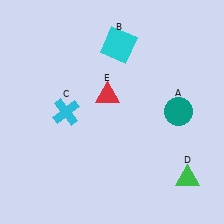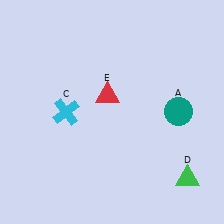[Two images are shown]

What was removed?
The cyan square (B) was removed in Image 2.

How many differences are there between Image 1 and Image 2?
There is 1 difference between the two images.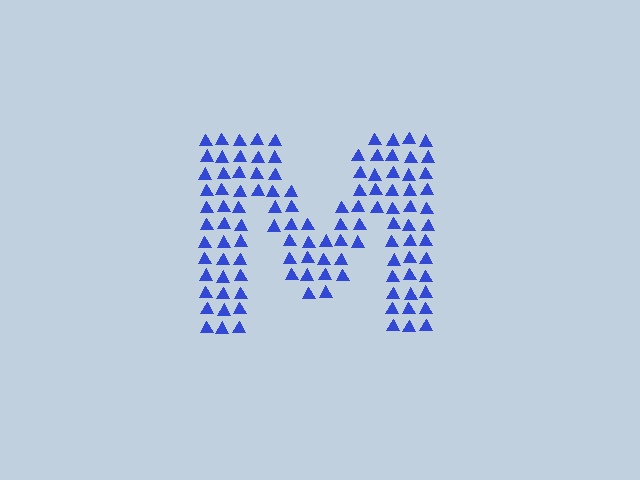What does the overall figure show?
The overall figure shows the letter M.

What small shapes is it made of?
It is made of small triangles.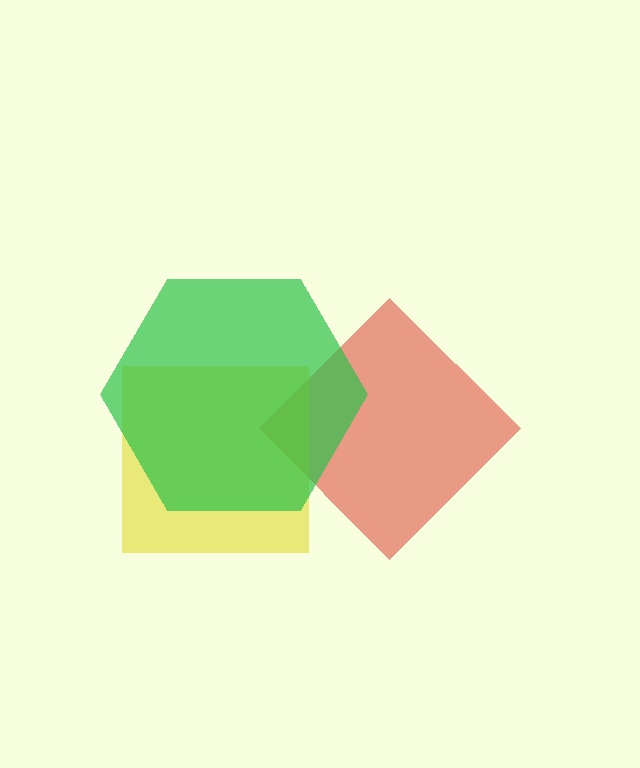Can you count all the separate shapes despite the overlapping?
Yes, there are 3 separate shapes.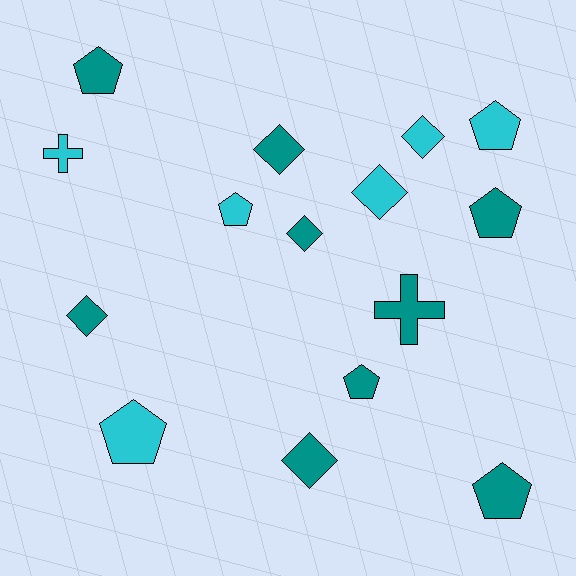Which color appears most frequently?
Teal, with 9 objects.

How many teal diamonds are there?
There are 4 teal diamonds.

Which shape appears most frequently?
Pentagon, with 7 objects.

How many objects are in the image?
There are 15 objects.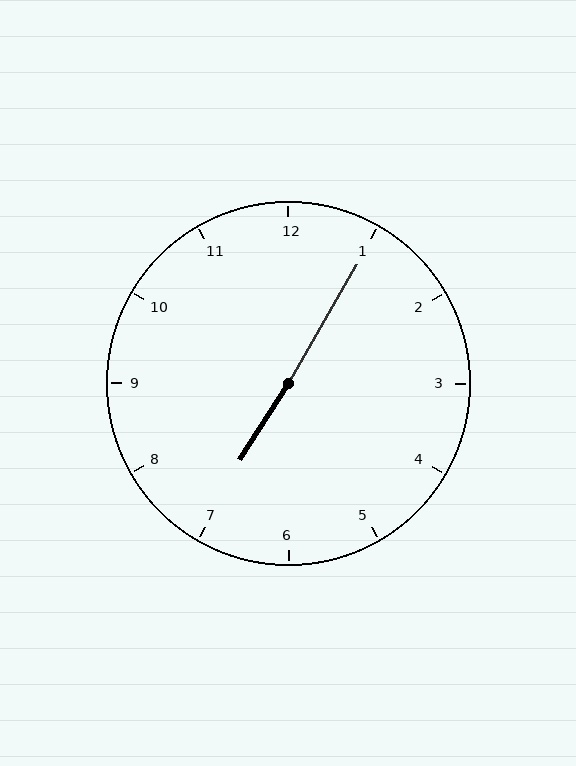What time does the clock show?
7:05.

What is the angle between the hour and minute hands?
Approximately 178 degrees.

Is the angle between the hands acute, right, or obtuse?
It is obtuse.